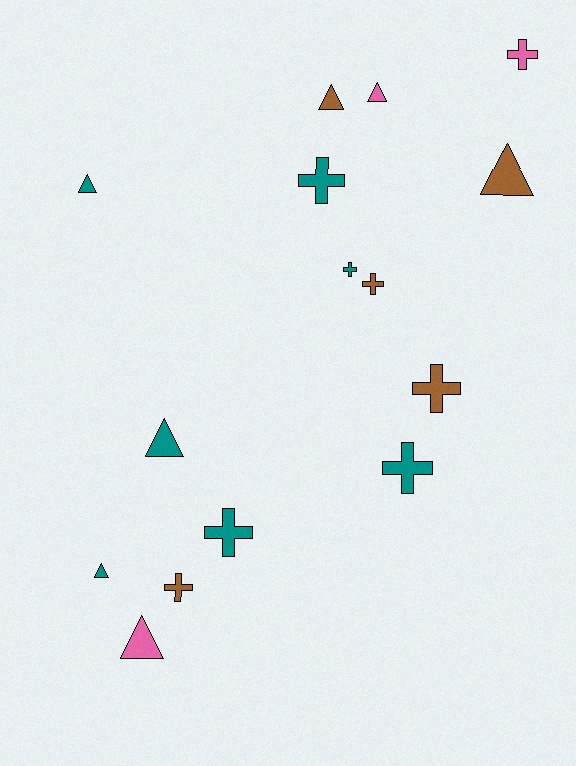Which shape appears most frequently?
Cross, with 8 objects.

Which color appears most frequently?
Teal, with 7 objects.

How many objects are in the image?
There are 15 objects.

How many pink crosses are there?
There is 1 pink cross.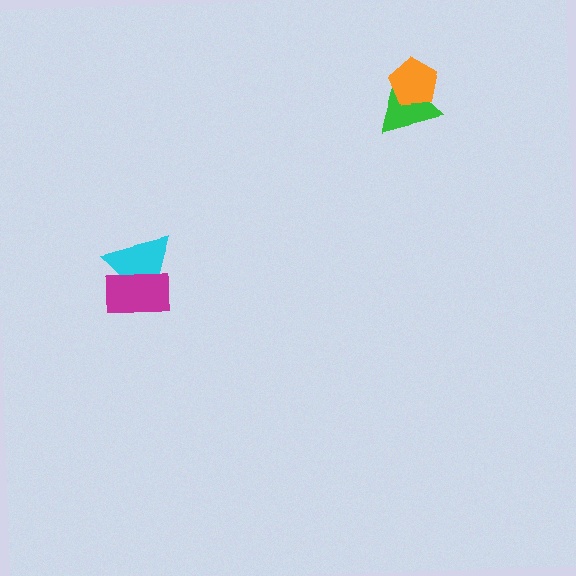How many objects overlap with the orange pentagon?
1 object overlaps with the orange pentagon.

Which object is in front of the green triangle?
The orange pentagon is in front of the green triangle.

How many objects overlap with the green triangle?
1 object overlaps with the green triangle.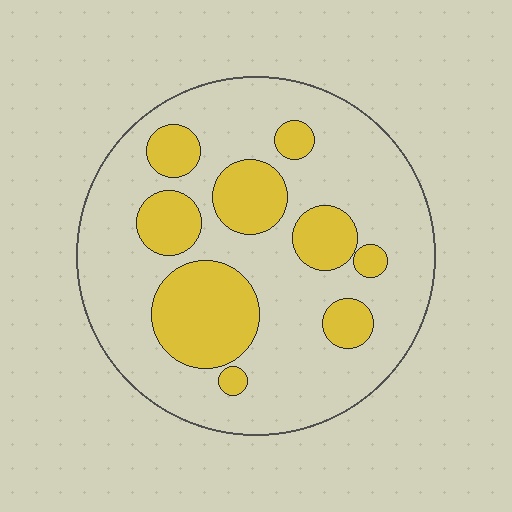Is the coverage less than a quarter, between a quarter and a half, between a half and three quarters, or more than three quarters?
Between a quarter and a half.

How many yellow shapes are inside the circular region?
9.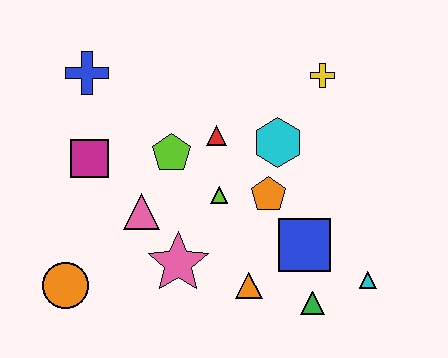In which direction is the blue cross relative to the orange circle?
The blue cross is above the orange circle.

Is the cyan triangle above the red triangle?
No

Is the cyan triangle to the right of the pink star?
Yes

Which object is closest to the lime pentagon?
The red triangle is closest to the lime pentagon.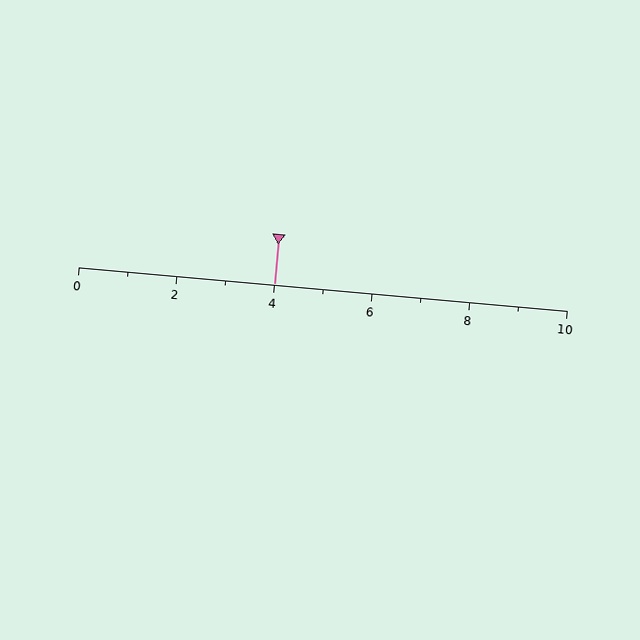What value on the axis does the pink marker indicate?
The marker indicates approximately 4.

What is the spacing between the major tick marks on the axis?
The major ticks are spaced 2 apart.